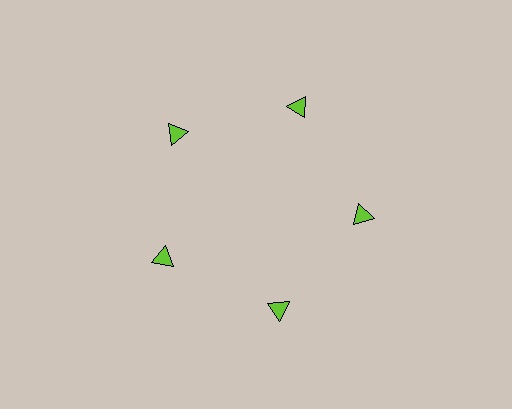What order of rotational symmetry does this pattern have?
This pattern has 5-fold rotational symmetry.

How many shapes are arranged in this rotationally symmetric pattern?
There are 5 shapes, arranged in 5 groups of 1.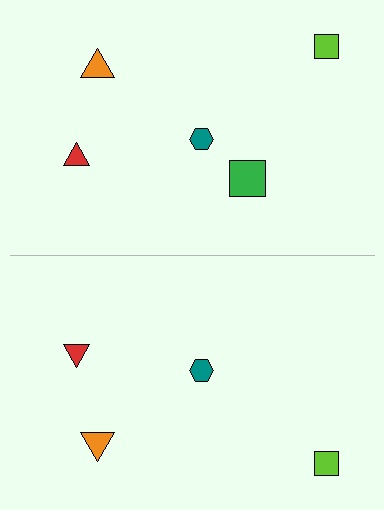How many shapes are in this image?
There are 9 shapes in this image.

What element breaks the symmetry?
A green square is missing from the bottom side.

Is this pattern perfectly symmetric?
No, the pattern is not perfectly symmetric. A green square is missing from the bottom side.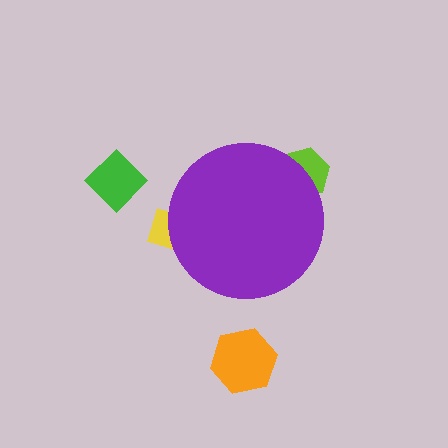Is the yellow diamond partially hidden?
Yes, the yellow diamond is partially hidden behind the purple circle.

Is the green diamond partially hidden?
No, the green diamond is fully visible.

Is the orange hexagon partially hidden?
No, the orange hexagon is fully visible.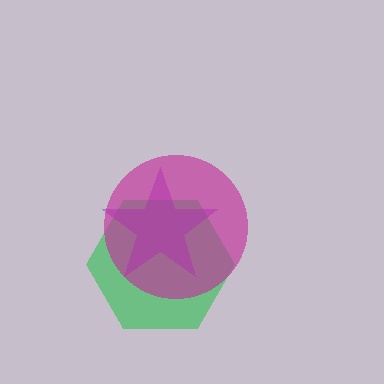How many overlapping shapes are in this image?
There are 3 overlapping shapes in the image.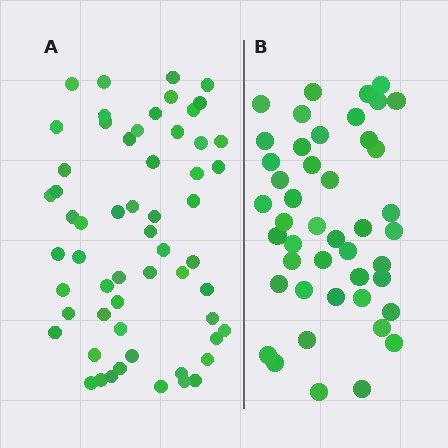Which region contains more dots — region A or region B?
Region A (the left region) has more dots.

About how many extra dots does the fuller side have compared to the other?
Region A has approximately 15 more dots than region B.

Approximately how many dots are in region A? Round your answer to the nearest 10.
About 60 dots. (The exact count is 58, which rounds to 60.)